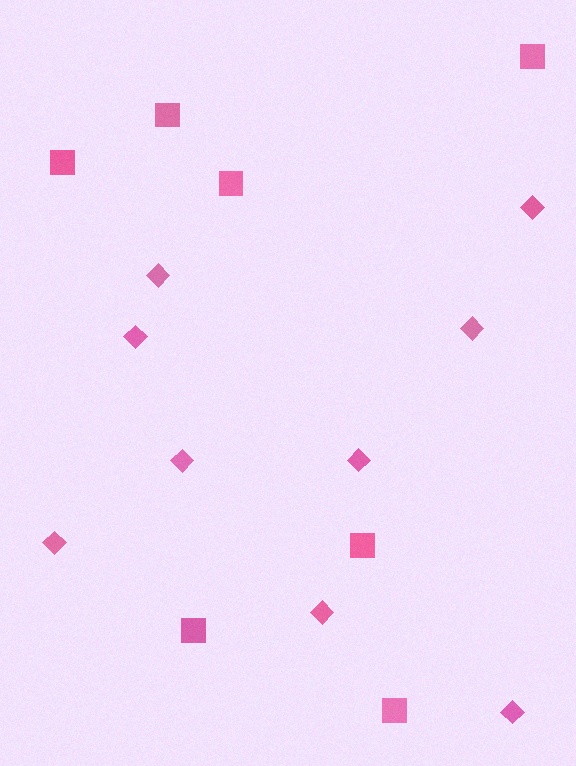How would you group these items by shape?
There are 2 groups: one group of squares (7) and one group of diamonds (9).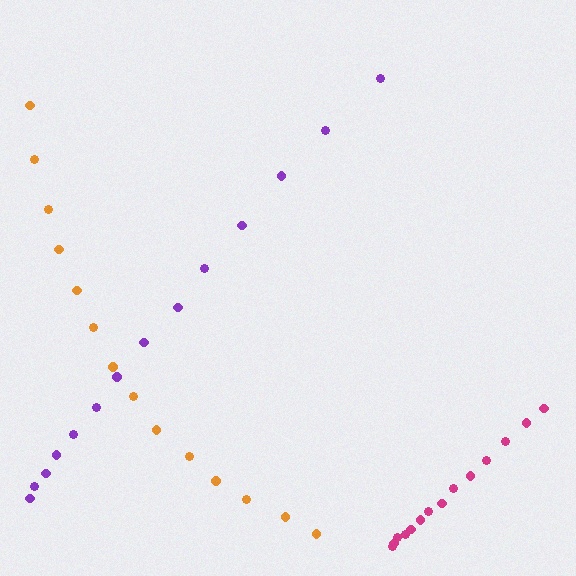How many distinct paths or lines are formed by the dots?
There are 3 distinct paths.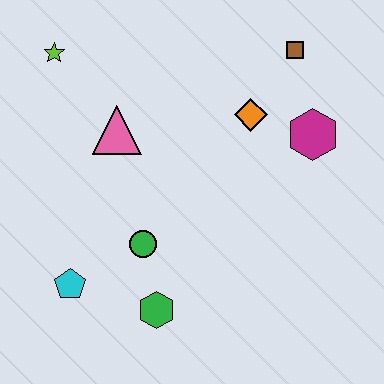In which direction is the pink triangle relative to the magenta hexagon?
The pink triangle is to the left of the magenta hexagon.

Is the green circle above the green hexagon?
Yes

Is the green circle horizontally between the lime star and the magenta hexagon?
Yes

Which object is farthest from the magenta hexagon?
The cyan pentagon is farthest from the magenta hexagon.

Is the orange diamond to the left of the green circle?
No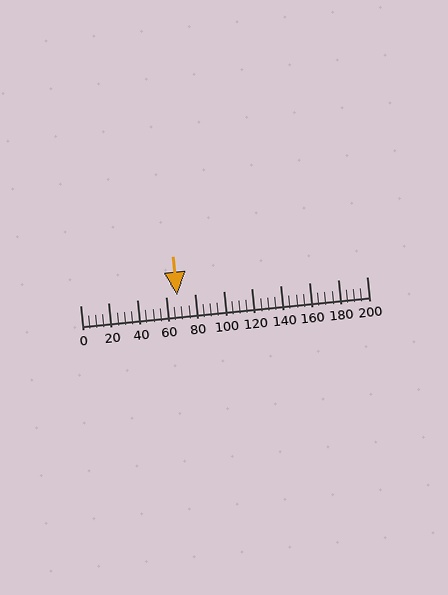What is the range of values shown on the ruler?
The ruler shows values from 0 to 200.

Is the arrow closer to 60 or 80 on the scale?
The arrow is closer to 60.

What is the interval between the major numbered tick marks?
The major tick marks are spaced 20 units apart.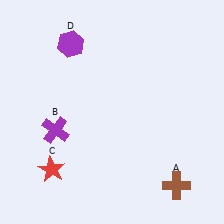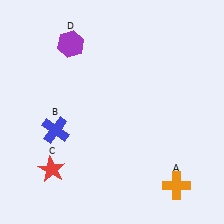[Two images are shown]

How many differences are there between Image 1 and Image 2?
There are 2 differences between the two images.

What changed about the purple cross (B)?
In Image 1, B is purple. In Image 2, it changed to blue.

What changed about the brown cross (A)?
In Image 1, A is brown. In Image 2, it changed to orange.